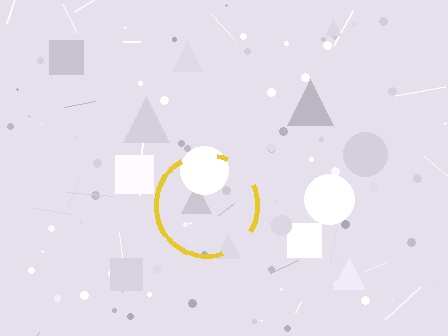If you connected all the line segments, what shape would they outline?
They would outline a circle.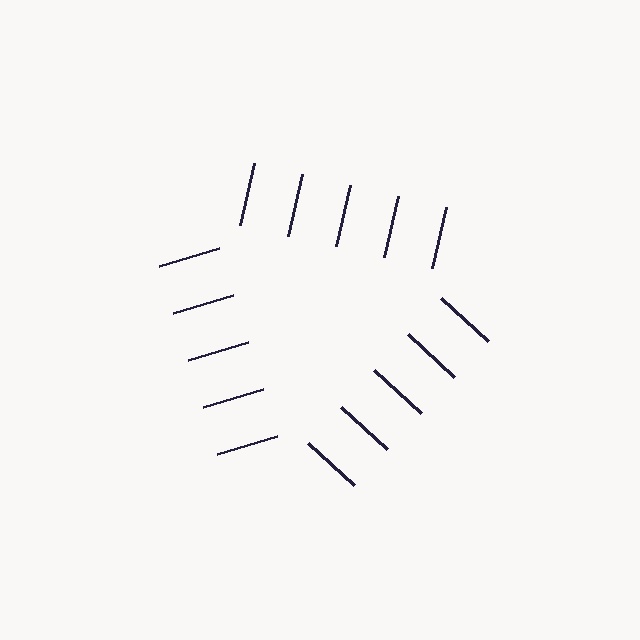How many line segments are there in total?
15 — 5 along each of the 3 edges.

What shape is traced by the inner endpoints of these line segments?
An illusory triangle — the line segments terminate on its edges but no continuous stroke is drawn.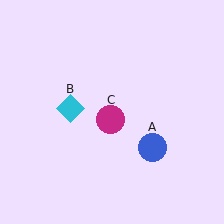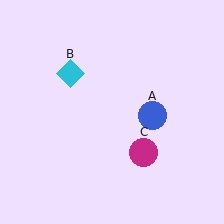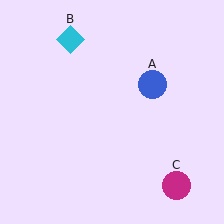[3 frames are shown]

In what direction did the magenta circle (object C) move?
The magenta circle (object C) moved down and to the right.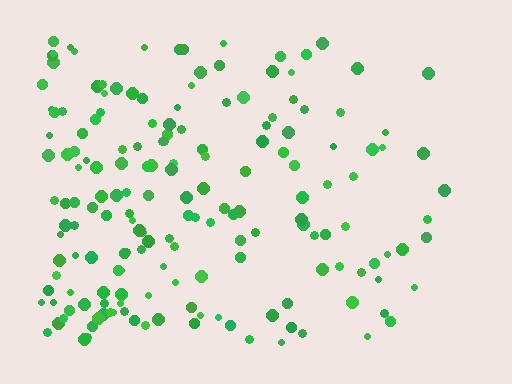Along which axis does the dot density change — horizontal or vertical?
Horizontal.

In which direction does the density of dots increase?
From right to left, with the left side densest.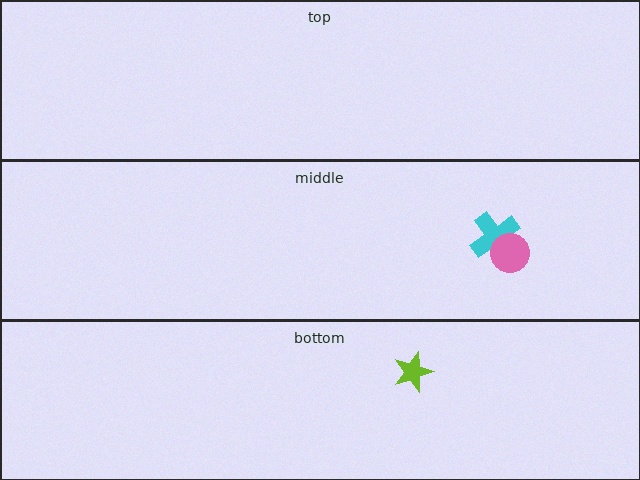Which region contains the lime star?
The bottom region.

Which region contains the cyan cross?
The middle region.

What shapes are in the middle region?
The cyan cross, the pink circle.